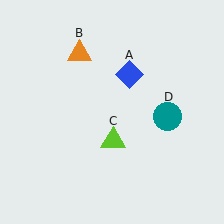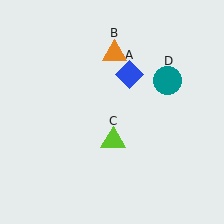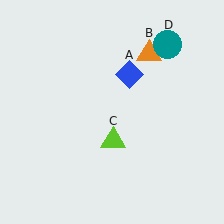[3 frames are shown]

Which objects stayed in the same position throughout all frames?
Blue diamond (object A) and lime triangle (object C) remained stationary.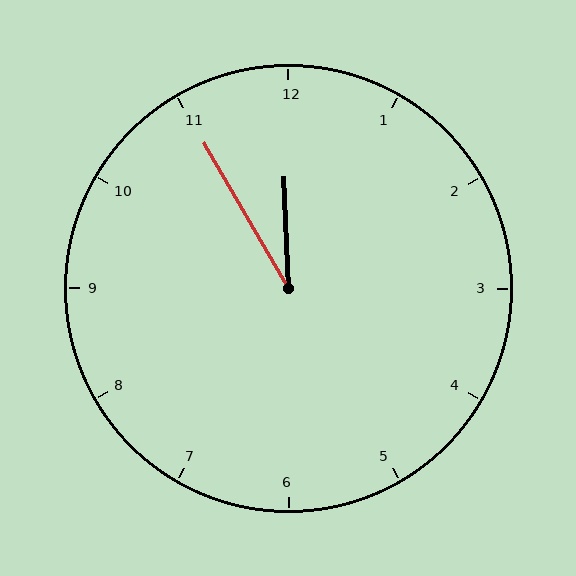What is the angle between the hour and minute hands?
Approximately 28 degrees.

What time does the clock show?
11:55.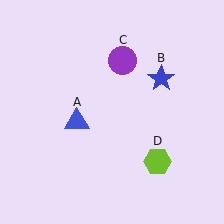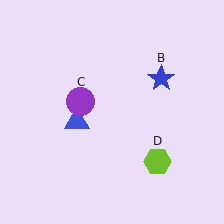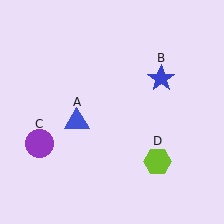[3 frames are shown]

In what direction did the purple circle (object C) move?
The purple circle (object C) moved down and to the left.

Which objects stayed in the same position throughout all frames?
Blue triangle (object A) and blue star (object B) and lime hexagon (object D) remained stationary.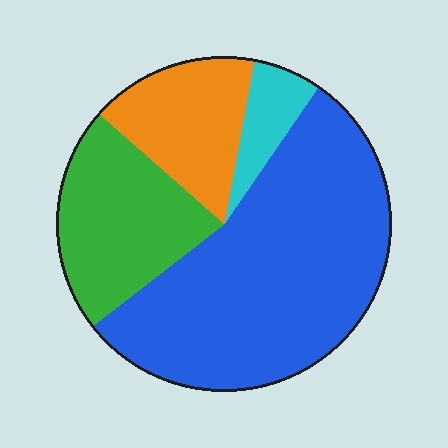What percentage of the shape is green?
Green covers roughly 20% of the shape.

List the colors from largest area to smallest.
From largest to smallest: blue, green, orange, cyan.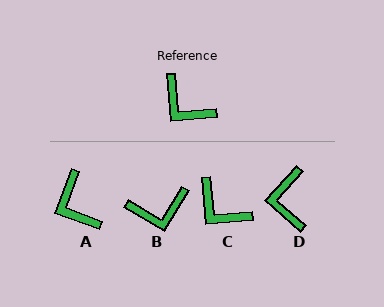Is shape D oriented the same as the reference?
No, it is off by about 47 degrees.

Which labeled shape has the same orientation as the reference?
C.